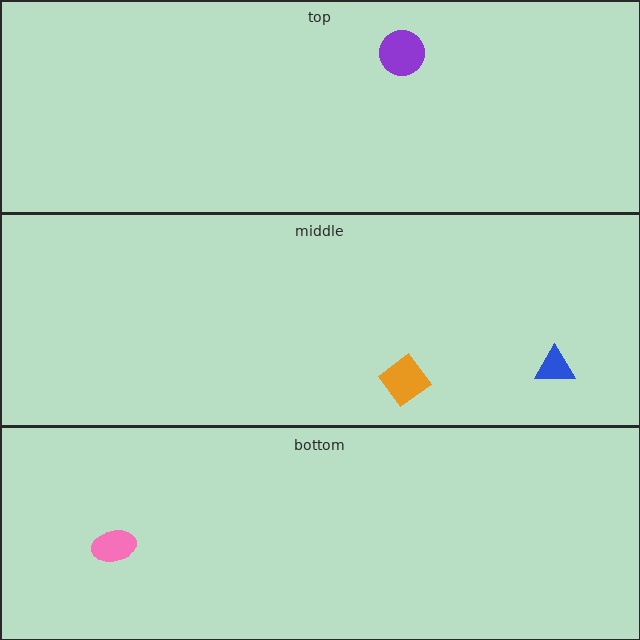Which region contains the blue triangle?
The middle region.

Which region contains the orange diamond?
The middle region.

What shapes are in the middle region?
The blue triangle, the orange diamond.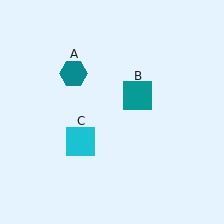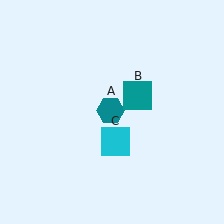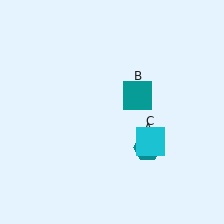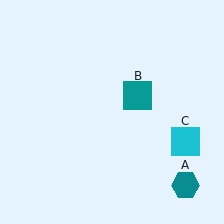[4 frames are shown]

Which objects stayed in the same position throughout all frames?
Teal square (object B) remained stationary.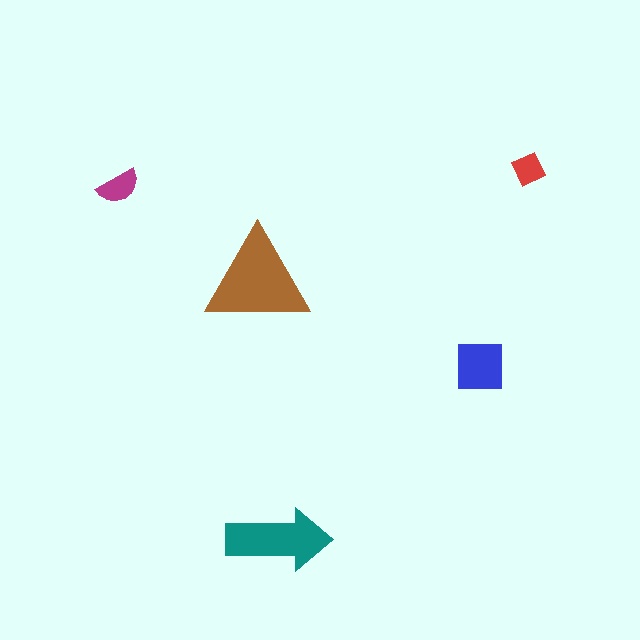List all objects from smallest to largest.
The red diamond, the magenta semicircle, the blue square, the teal arrow, the brown triangle.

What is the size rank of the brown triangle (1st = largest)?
1st.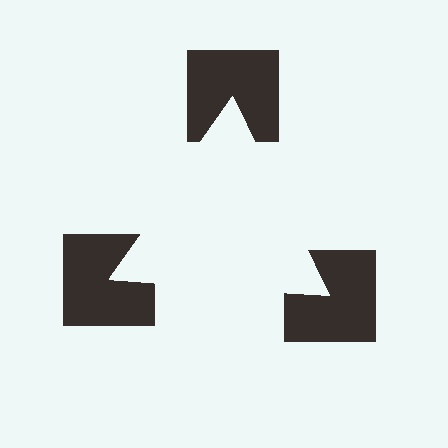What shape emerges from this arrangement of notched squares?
An illusory triangle — its edges are inferred from the aligned wedge cuts in the notched squares, not physically drawn.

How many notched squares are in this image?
There are 3 — one at each vertex of the illusory triangle.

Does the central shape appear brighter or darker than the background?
It typically appears slightly brighter than the background, even though no actual brightness change is drawn.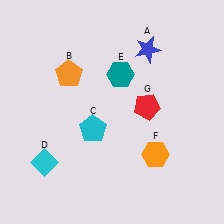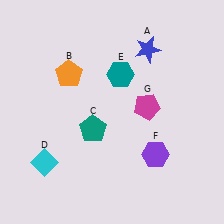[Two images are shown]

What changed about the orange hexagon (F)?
In Image 1, F is orange. In Image 2, it changed to purple.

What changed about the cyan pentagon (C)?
In Image 1, C is cyan. In Image 2, it changed to teal.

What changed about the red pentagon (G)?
In Image 1, G is red. In Image 2, it changed to magenta.